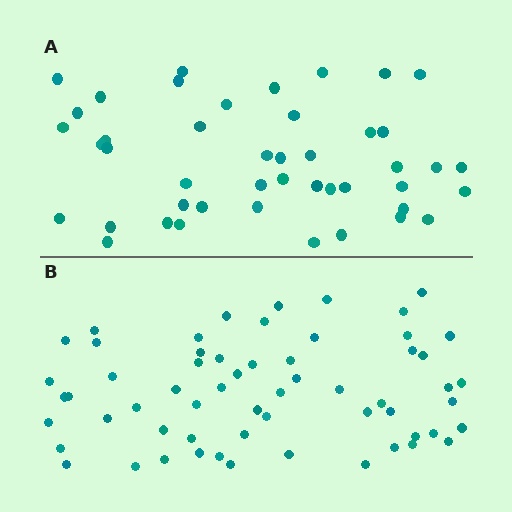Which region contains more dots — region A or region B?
Region B (the bottom region) has more dots.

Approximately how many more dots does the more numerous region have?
Region B has approximately 15 more dots than region A.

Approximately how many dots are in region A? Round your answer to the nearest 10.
About 40 dots. (The exact count is 45, which rounds to 40.)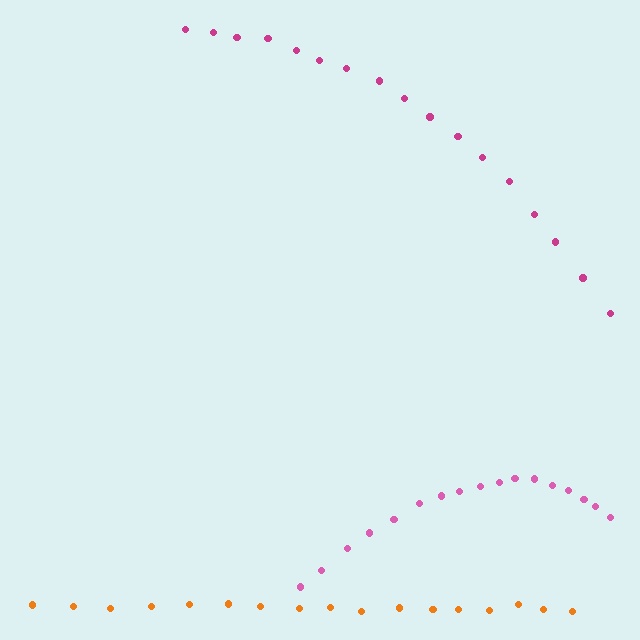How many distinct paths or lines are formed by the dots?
There are 3 distinct paths.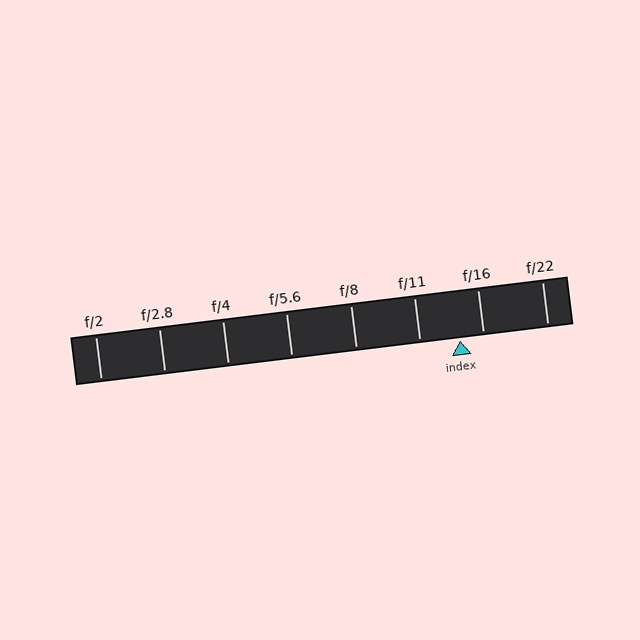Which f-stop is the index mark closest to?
The index mark is closest to f/16.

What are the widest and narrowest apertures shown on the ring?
The widest aperture shown is f/2 and the narrowest is f/22.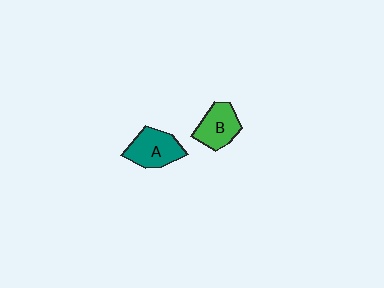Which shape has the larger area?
Shape A (teal).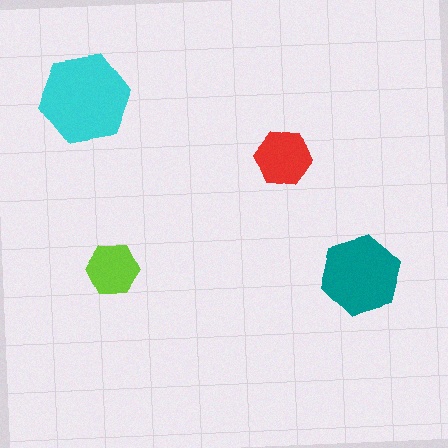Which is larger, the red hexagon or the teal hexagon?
The teal one.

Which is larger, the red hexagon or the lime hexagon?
The red one.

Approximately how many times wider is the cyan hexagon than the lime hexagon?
About 1.5 times wider.